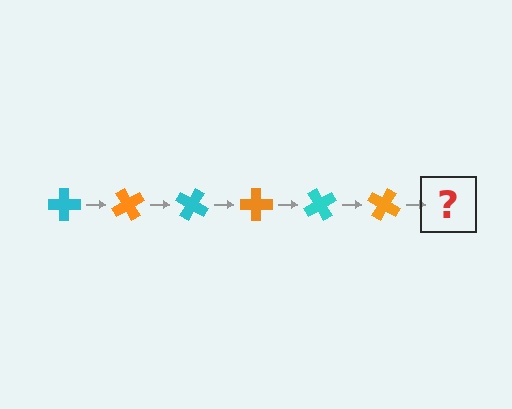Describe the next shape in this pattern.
It should be a cyan cross, rotated 360 degrees from the start.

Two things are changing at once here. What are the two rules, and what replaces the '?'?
The two rules are that it rotates 60 degrees each step and the color cycles through cyan and orange. The '?' should be a cyan cross, rotated 360 degrees from the start.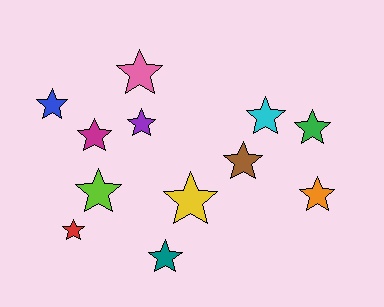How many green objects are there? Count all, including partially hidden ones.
There is 1 green object.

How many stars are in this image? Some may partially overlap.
There are 12 stars.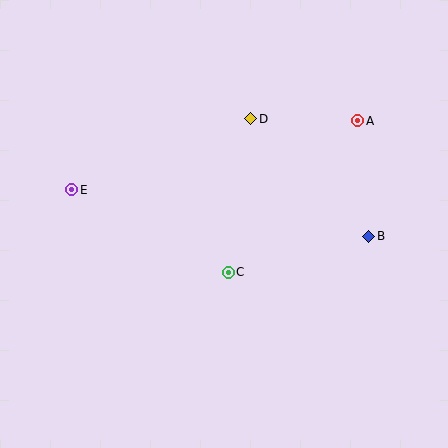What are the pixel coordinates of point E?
Point E is at (72, 190).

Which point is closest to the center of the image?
Point C at (228, 272) is closest to the center.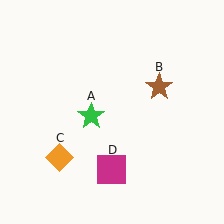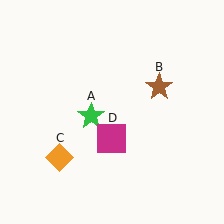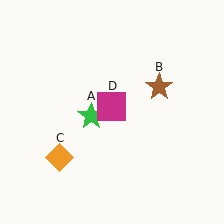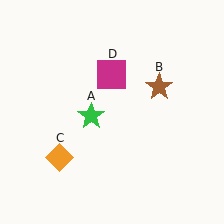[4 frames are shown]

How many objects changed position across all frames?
1 object changed position: magenta square (object D).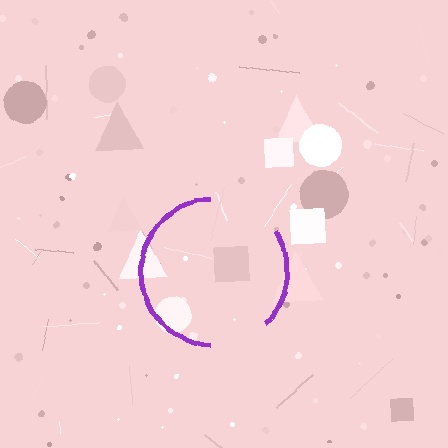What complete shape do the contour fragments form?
The contour fragments form a circle.